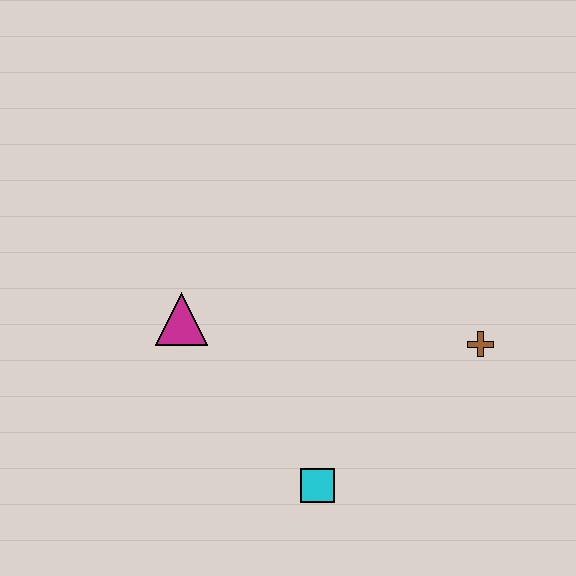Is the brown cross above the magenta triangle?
No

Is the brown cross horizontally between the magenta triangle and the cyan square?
No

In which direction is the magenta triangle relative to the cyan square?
The magenta triangle is above the cyan square.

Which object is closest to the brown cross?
The cyan square is closest to the brown cross.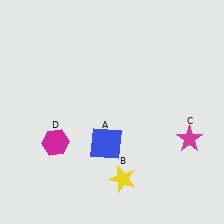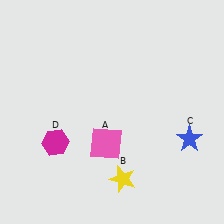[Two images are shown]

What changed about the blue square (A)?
In Image 1, A is blue. In Image 2, it changed to pink.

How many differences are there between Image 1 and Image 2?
There are 2 differences between the two images.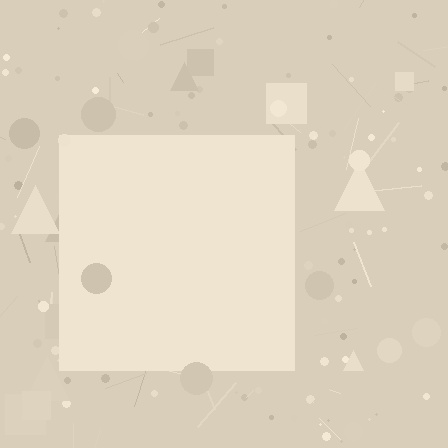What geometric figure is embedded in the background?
A square is embedded in the background.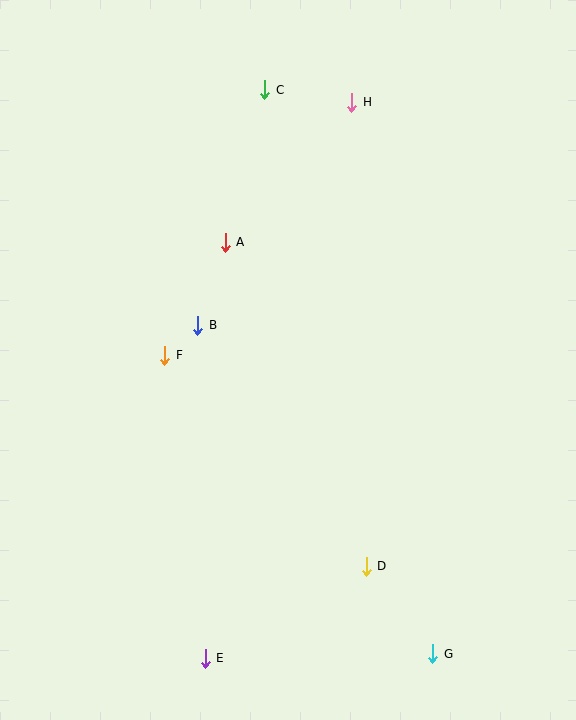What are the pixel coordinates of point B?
Point B is at (198, 325).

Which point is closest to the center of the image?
Point B at (198, 325) is closest to the center.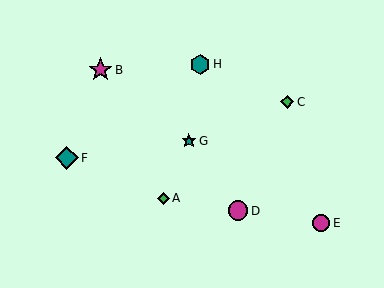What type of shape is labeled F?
Shape F is a teal diamond.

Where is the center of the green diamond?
The center of the green diamond is at (163, 198).